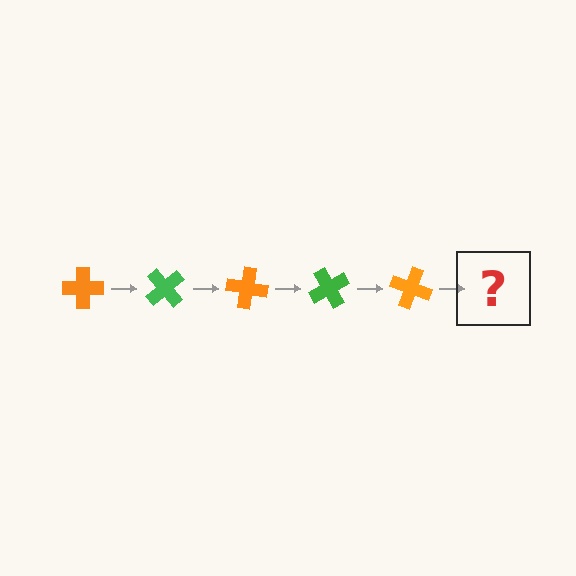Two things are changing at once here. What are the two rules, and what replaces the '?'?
The two rules are that it rotates 50 degrees each step and the color cycles through orange and green. The '?' should be a green cross, rotated 250 degrees from the start.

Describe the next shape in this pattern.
It should be a green cross, rotated 250 degrees from the start.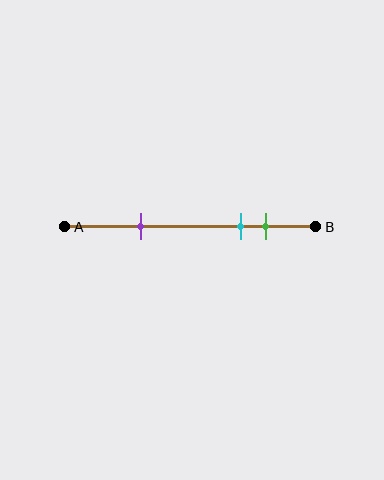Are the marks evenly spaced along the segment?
No, the marks are not evenly spaced.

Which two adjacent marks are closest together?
The cyan and green marks are the closest adjacent pair.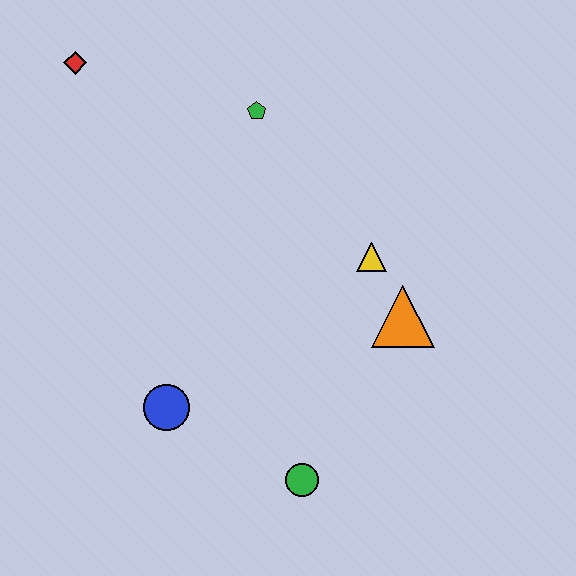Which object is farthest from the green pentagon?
The green circle is farthest from the green pentagon.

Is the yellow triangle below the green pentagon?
Yes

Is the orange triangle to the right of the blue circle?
Yes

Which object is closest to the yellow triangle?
The orange triangle is closest to the yellow triangle.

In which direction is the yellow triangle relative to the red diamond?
The yellow triangle is to the right of the red diamond.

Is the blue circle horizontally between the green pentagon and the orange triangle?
No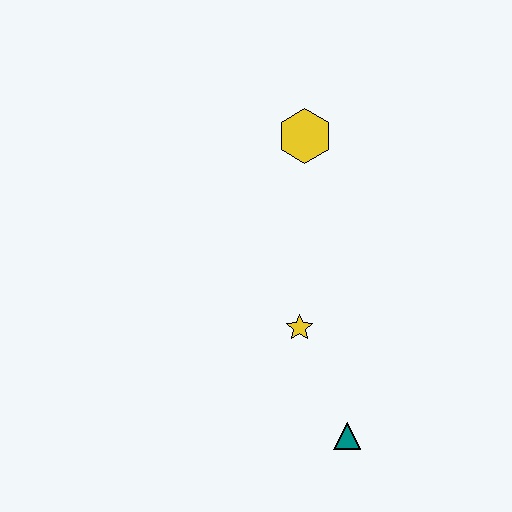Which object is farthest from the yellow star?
The yellow hexagon is farthest from the yellow star.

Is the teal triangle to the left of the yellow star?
No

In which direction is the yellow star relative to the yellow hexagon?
The yellow star is below the yellow hexagon.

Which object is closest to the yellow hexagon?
The yellow star is closest to the yellow hexagon.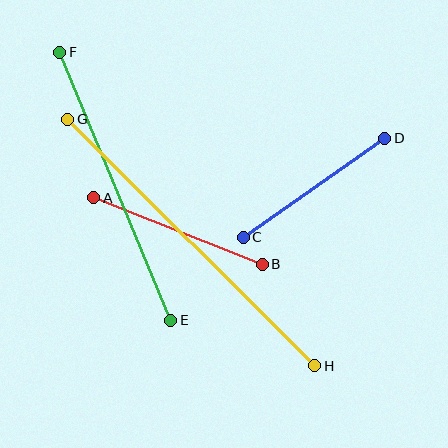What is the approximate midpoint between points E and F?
The midpoint is at approximately (115, 186) pixels.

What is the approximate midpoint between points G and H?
The midpoint is at approximately (191, 242) pixels.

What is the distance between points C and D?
The distance is approximately 173 pixels.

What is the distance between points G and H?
The distance is approximately 349 pixels.